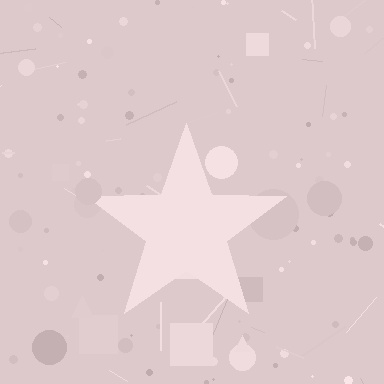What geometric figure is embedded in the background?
A star is embedded in the background.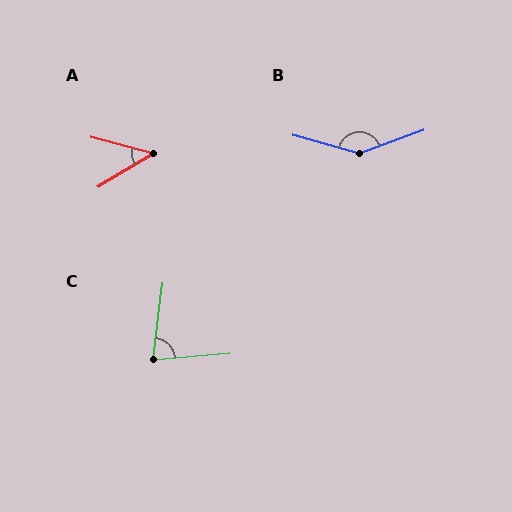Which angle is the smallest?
A, at approximately 46 degrees.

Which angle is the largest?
B, at approximately 144 degrees.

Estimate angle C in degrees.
Approximately 78 degrees.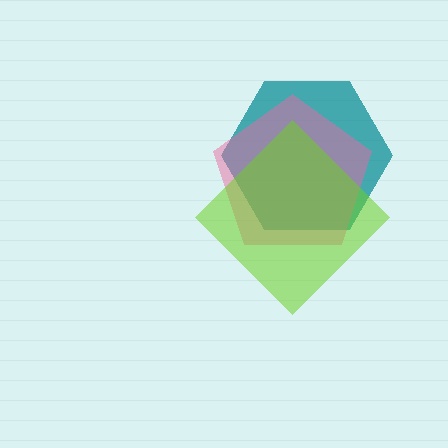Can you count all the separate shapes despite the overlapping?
Yes, there are 3 separate shapes.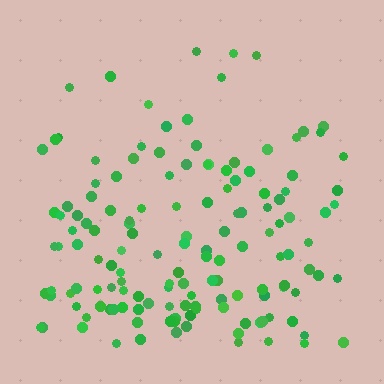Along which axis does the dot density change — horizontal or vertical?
Vertical.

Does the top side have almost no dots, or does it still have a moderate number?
Still a moderate number, just noticeably fewer than the bottom.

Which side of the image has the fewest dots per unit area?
The top.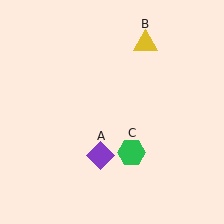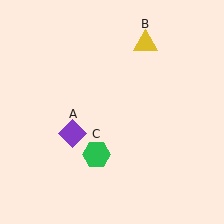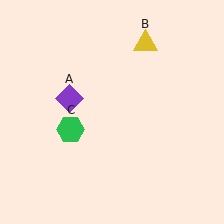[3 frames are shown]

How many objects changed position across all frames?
2 objects changed position: purple diamond (object A), green hexagon (object C).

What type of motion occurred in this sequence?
The purple diamond (object A), green hexagon (object C) rotated clockwise around the center of the scene.